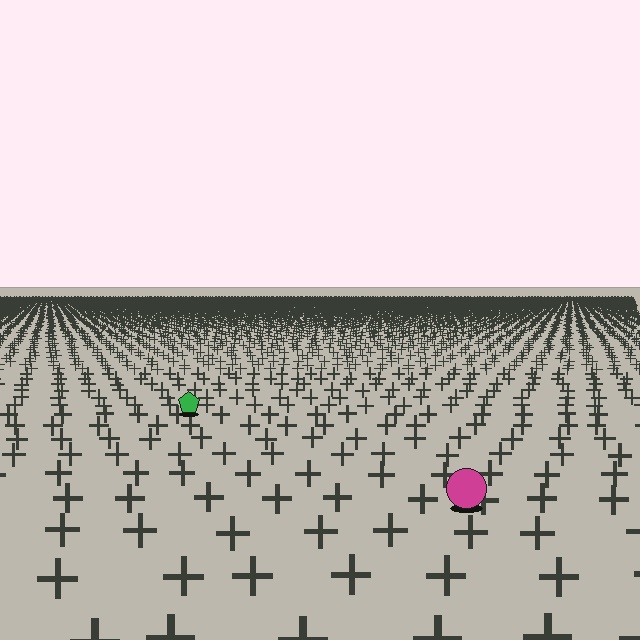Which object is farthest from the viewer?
The green pentagon is farthest from the viewer. It appears smaller and the ground texture around it is denser.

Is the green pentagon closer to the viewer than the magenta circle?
No. The magenta circle is closer — you can tell from the texture gradient: the ground texture is coarser near it.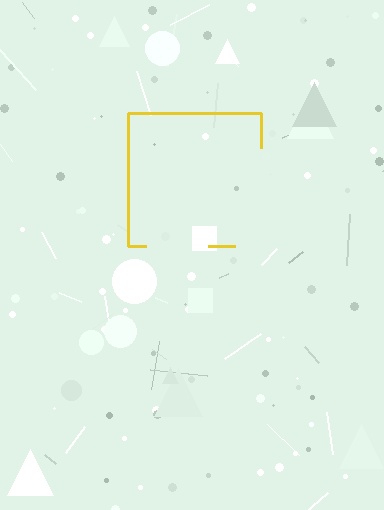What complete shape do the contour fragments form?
The contour fragments form a square.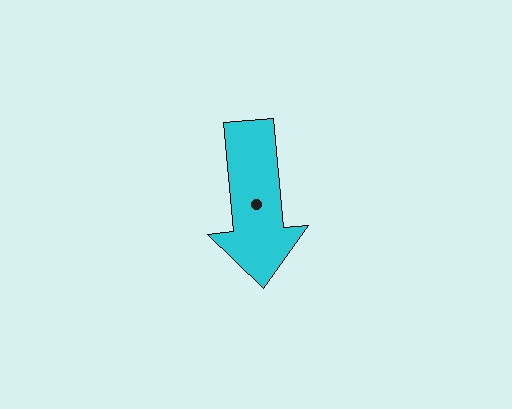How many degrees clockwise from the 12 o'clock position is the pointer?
Approximately 175 degrees.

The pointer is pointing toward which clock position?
Roughly 6 o'clock.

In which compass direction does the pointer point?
South.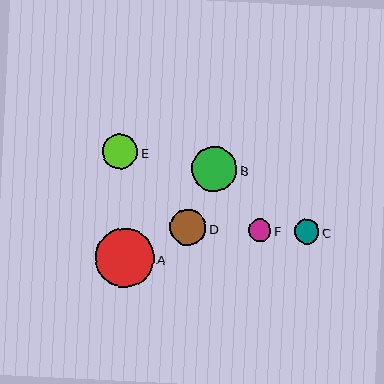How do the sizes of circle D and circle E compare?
Circle D and circle E are approximately the same size.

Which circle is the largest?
Circle A is the largest with a size of approximately 59 pixels.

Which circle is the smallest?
Circle F is the smallest with a size of approximately 23 pixels.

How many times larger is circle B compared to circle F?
Circle B is approximately 2.0 times the size of circle F.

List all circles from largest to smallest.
From largest to smallest: A, B, D, E, C, F.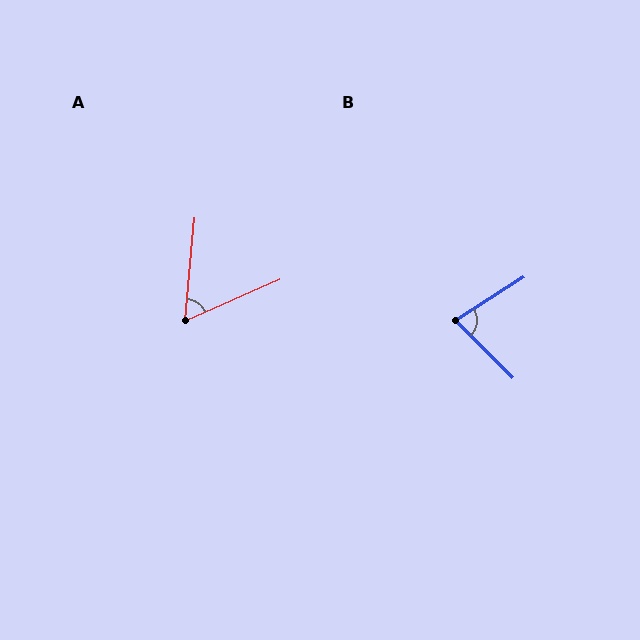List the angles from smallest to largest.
A (61°), B (77°).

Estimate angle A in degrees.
Approximately 61 degrees.